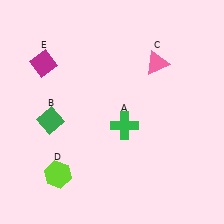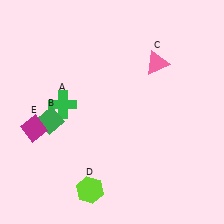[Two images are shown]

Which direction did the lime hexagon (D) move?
The lime hexagon (D) moved right.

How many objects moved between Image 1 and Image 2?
3 objects moved between the two images.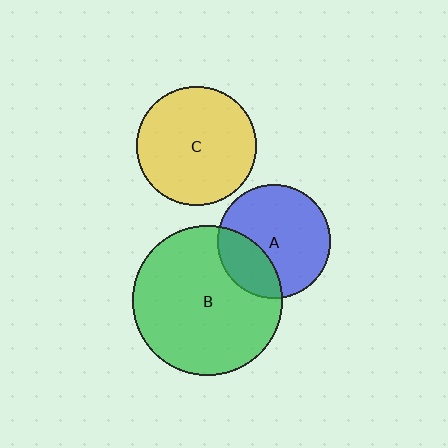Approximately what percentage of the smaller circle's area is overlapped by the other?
Approximately 30%.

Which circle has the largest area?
Circle B (green).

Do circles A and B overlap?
Yes.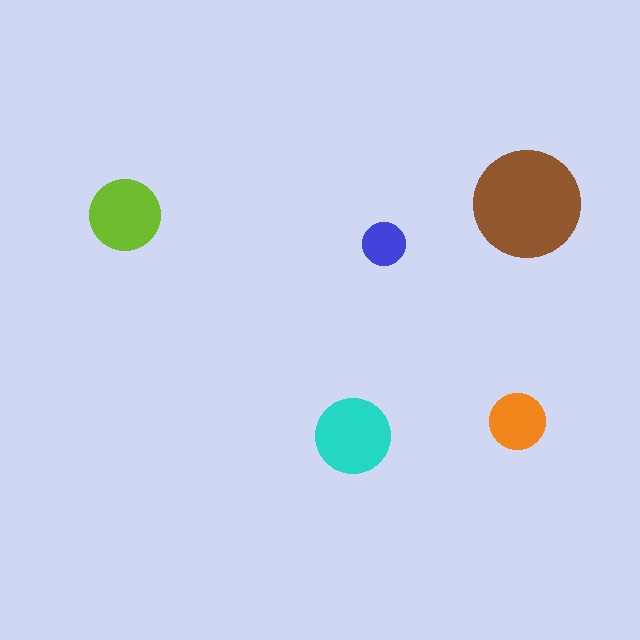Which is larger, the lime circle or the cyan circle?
The cyan one.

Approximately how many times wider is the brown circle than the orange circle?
About 2 times wider.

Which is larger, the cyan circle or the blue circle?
The cyan one.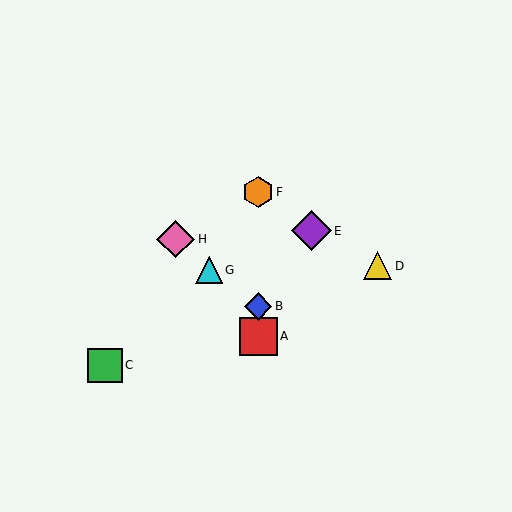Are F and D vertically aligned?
No, F is at x≈258 and D is at x≈378.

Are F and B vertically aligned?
Yes, both are at x≈258.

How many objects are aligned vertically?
3 objects (A, B, F) are aligned vertically.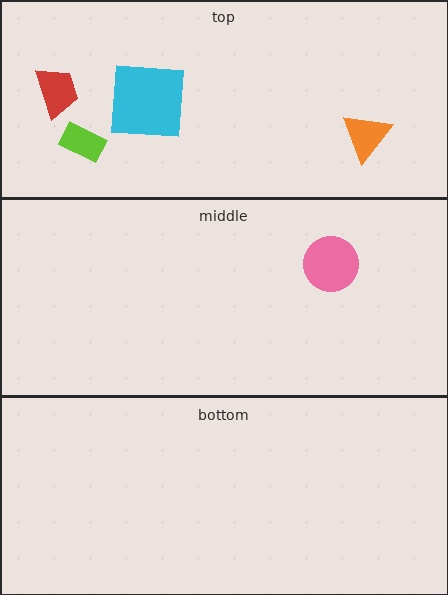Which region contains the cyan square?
The top region.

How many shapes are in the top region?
4.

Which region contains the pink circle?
The middle region.